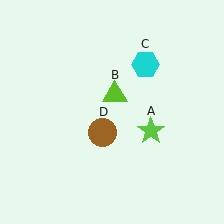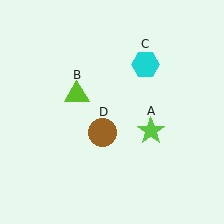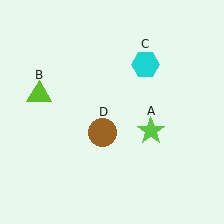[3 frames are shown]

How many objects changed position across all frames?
1 object changed position: lime triangle (object B).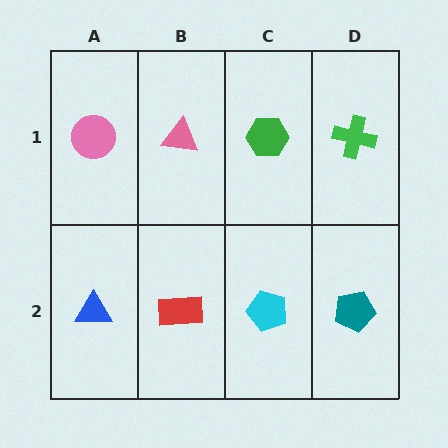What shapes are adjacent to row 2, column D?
A green cross (row 1, column D), a cyan pentagon (row 2, column C).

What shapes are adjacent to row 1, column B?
A red rectangle (row 2, column B), a pink circle (row 1, column A), a green hexagon (row 1, column C).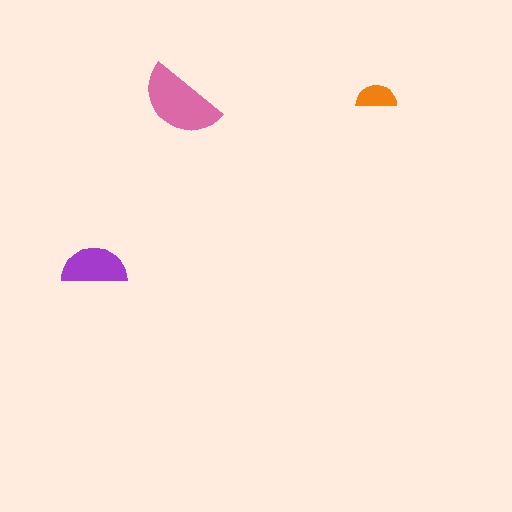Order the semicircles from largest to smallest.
the pink one, the purple one, the orange one.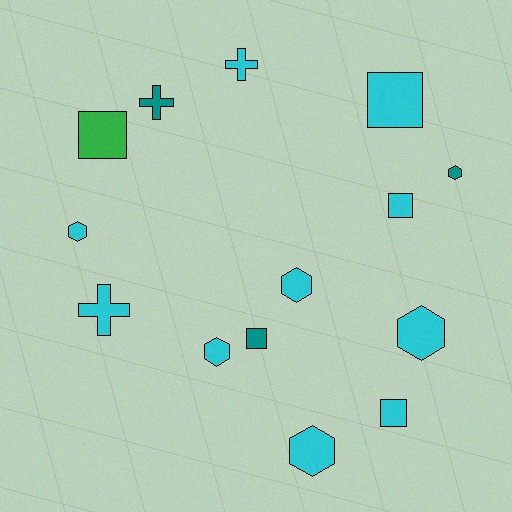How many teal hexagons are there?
There is 1 teal hexagon.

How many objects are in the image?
There are 14 objects.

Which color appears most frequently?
Cyan, with 10 objects.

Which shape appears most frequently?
Hexagon, with 6 objects.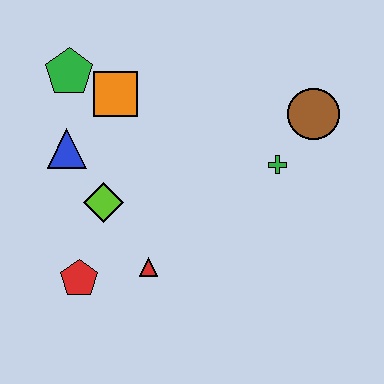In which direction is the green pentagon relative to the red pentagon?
The green pentagon is above the red pentagon.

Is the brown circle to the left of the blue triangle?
No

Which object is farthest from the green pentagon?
The brown circle is farthest from the green pentagon.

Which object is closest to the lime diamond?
The blue triangle is closest to the lime diamond.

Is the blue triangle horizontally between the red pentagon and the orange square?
No